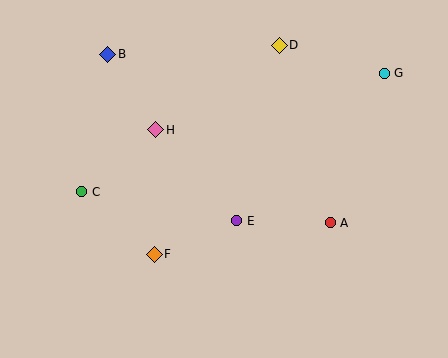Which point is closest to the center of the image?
Point E at (237, 221) is closest to the center.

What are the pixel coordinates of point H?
Point H is at (156, 130).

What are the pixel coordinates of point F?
Point F is at (154, 254).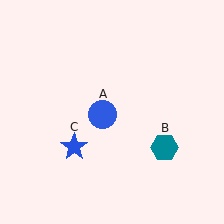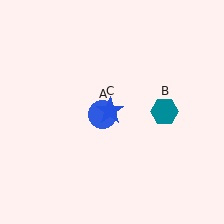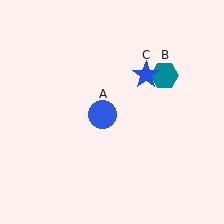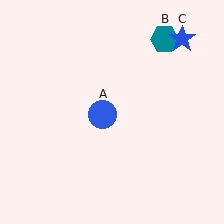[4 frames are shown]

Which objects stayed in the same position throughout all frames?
Blue circle (object A) remained stationary.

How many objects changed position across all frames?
2 objects changed position: teal hexagon (object B), blue star (object C).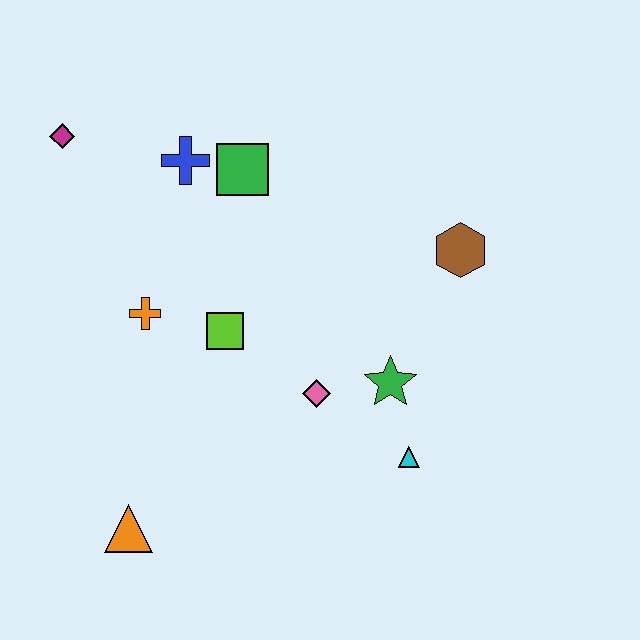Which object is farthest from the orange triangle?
The brown hexagon is farthest from the orange triangle.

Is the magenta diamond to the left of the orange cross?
Yes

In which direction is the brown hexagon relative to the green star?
The brown hexagon is above the green star.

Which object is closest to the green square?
The blue cross is closest to the green square.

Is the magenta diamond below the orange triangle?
No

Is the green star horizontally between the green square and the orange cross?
No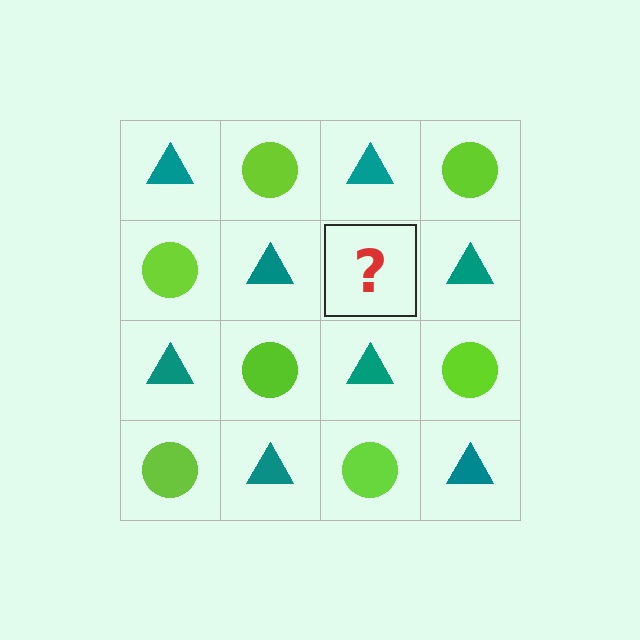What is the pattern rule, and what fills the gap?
The rule is that it alternates teal triangle and lime circle in a checkerboard pattern. The gap should be filled with a lime circle.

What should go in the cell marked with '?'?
The missing cell should contain a lime circle.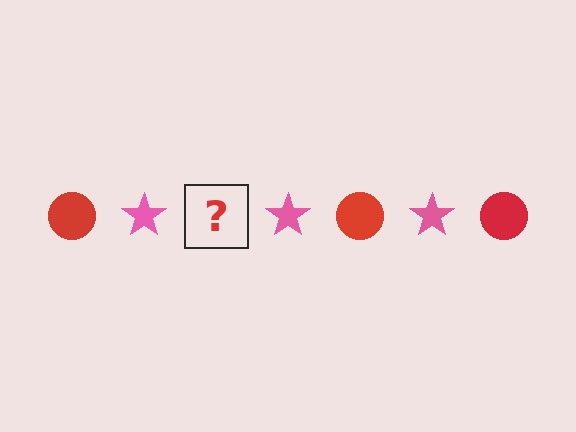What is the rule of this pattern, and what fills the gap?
The rule is that the pattern alternates between red circle and pink star. The gap should be filled with a red circle.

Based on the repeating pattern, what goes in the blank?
The blank should be a red circle.